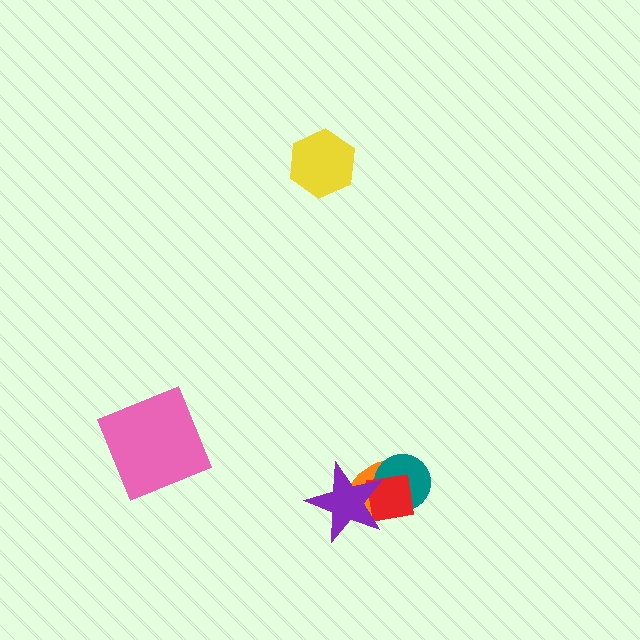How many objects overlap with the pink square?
0 objects overlap with the pink square.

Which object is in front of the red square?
The purple star is in front of the red square.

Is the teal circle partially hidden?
Yes, it is partially covered by another shape.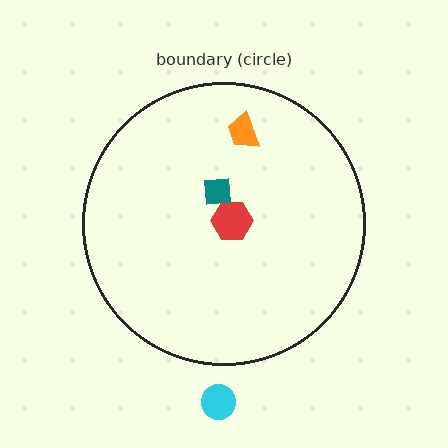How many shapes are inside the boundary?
3 inside, 1 outside.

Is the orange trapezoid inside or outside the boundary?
Inside.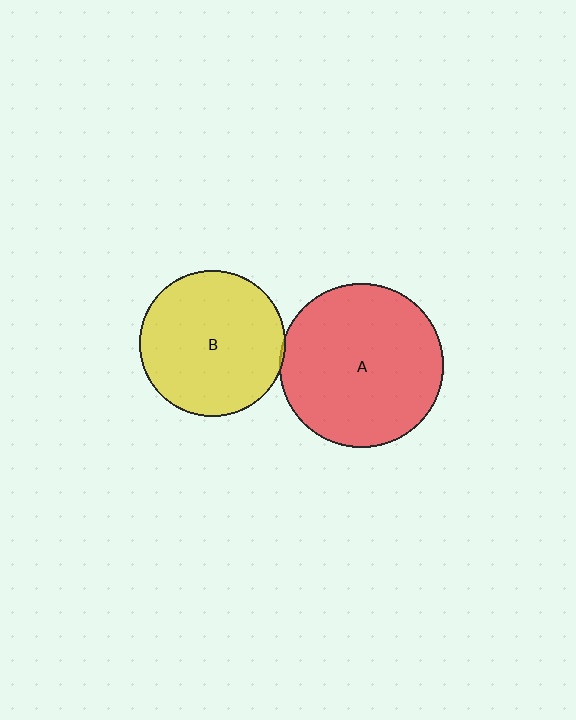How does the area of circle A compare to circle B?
Approximately 1.3 times.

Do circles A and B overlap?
Yes.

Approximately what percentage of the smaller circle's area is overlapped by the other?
Approximately 5%.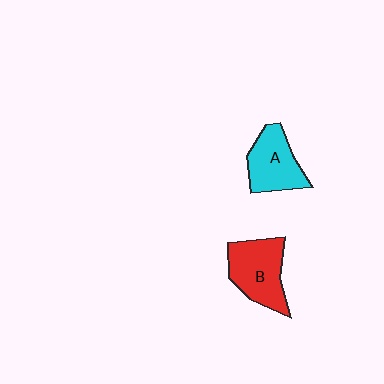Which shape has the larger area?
Shape B (red).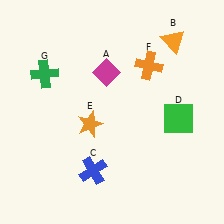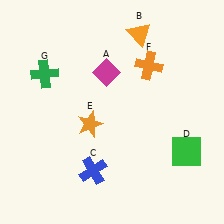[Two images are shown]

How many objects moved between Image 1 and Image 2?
2 objects moved between the two images.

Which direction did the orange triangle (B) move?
The orange triangle (B) moved left.